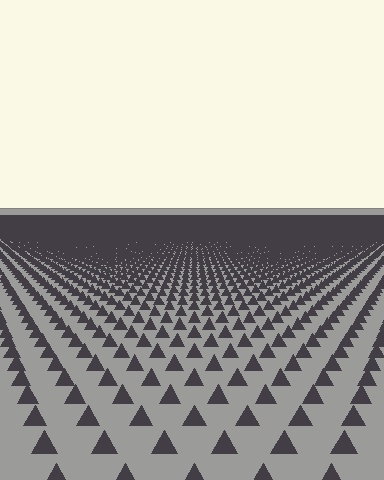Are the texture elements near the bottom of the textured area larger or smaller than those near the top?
Larger. Near the bottom, elements are closer to the viewer and appear at a bigger on-screen size.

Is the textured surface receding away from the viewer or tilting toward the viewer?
The surface is receding away from the viewer. Texture elements get smaller and denser toward the top.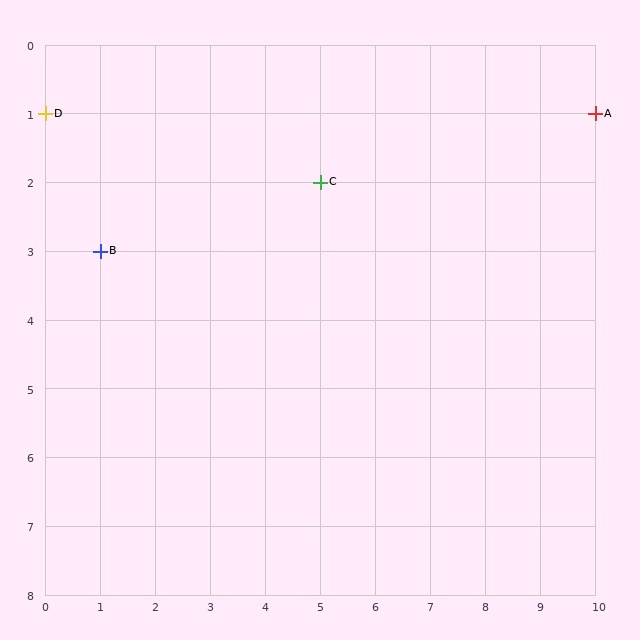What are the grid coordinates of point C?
Point C is at grid coordinates (5, 2).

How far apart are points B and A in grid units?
Points B and A are 9 columns and 2 rows apart (about 9.2 grid units diagonally).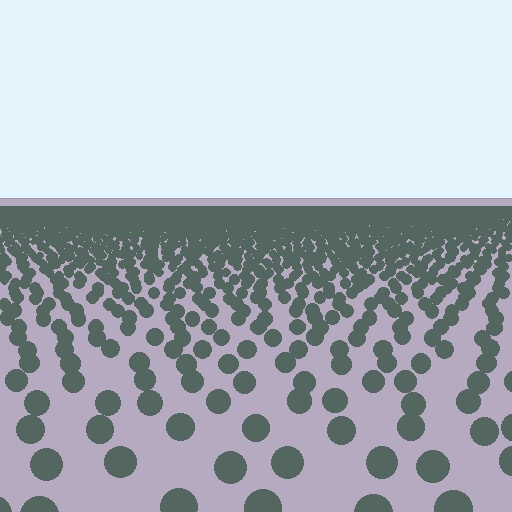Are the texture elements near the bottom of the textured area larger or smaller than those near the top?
Larger. Near the bottom, elements are closer to the viewer and appear at a bigger on-screen size.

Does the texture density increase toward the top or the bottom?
Density increases toward the top.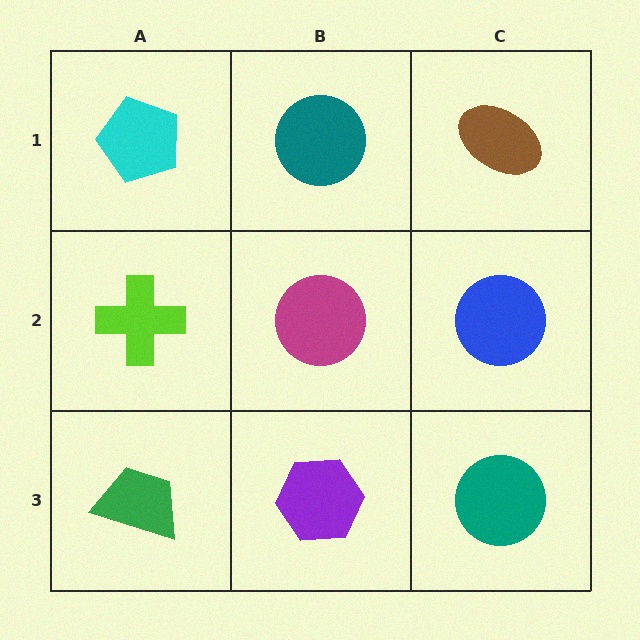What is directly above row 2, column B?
A teal circle.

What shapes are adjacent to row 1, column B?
A magenta circle (row 2, column B), a cyan pentagon (row 1, column A), a brown ellipse (row 1, column C).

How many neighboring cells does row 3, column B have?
3.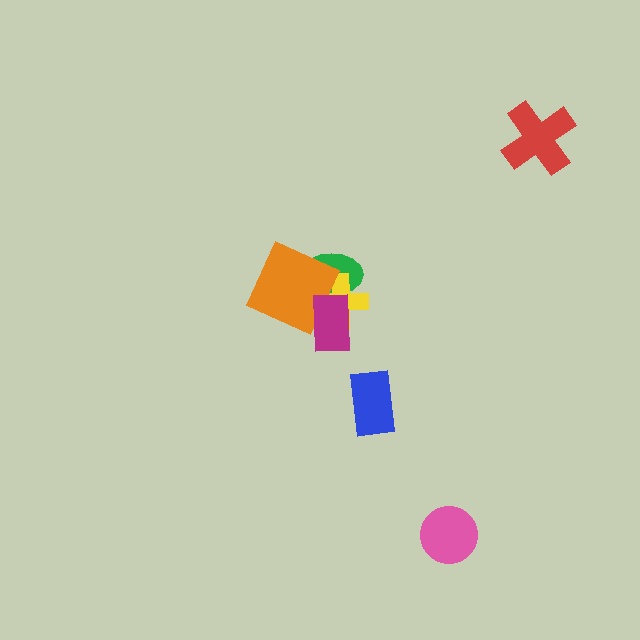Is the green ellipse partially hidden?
Yes, it is partially covered by another shape.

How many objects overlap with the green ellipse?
3 objects overlap with the green ellipse.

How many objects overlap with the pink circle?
0 objects overlap with the pink circle.